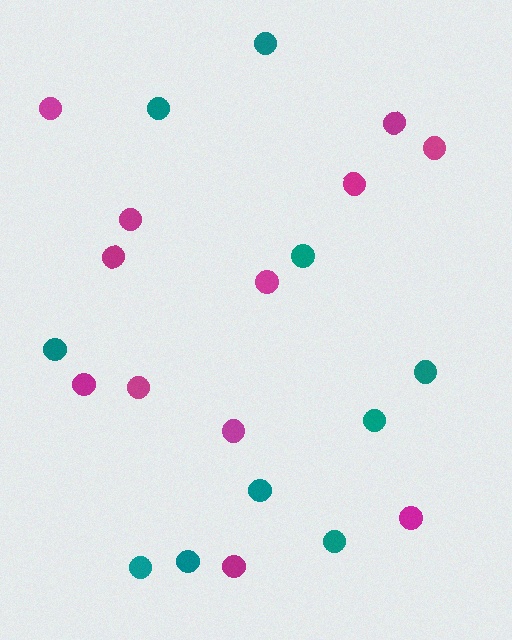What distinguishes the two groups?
There are 2 groups: one group of magenta circles (12) and one group of teal circles (10).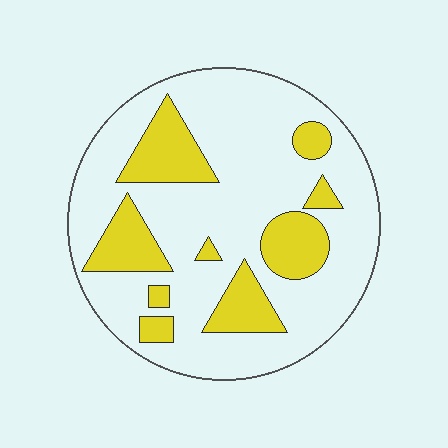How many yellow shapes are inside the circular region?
9.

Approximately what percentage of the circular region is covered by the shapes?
Approximately 25%.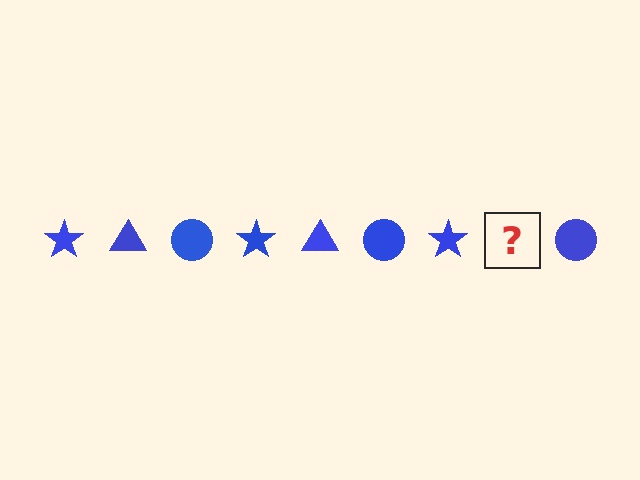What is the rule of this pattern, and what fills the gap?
The rule is that the pattern cycles through star, triangle, circle shapes in blue. The gap should be filled with a blue triangle.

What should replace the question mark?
The question mark should be replaced with a blue triangle.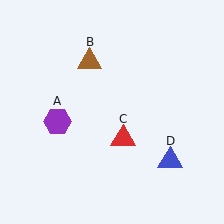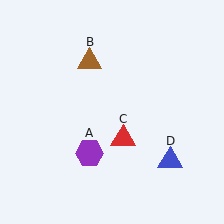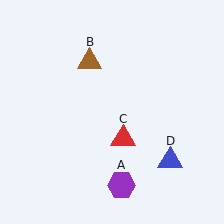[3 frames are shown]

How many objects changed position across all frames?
1 object changed position: purple hexagon (object A).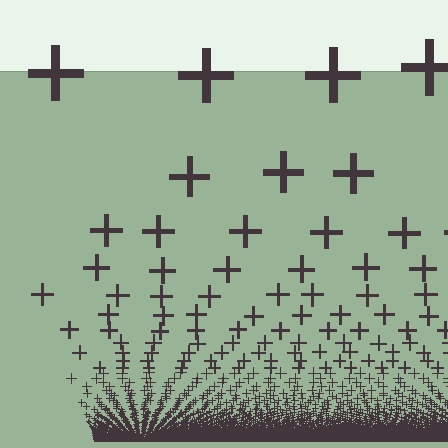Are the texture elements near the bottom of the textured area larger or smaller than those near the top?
Smaller. The gradient is inverted — elements near the bottom are smaller and denser.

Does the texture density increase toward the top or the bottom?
Density increases toward the bottom.